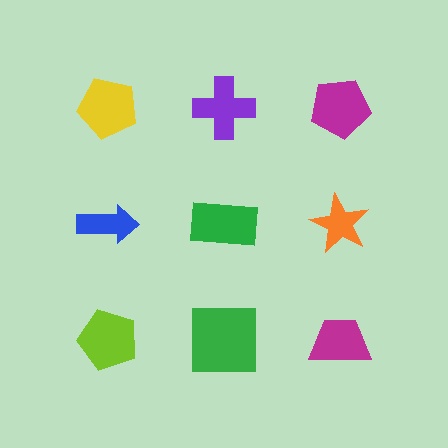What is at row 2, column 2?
A green rectangle.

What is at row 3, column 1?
A lime pentagon.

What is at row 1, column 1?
A yellow pentagon.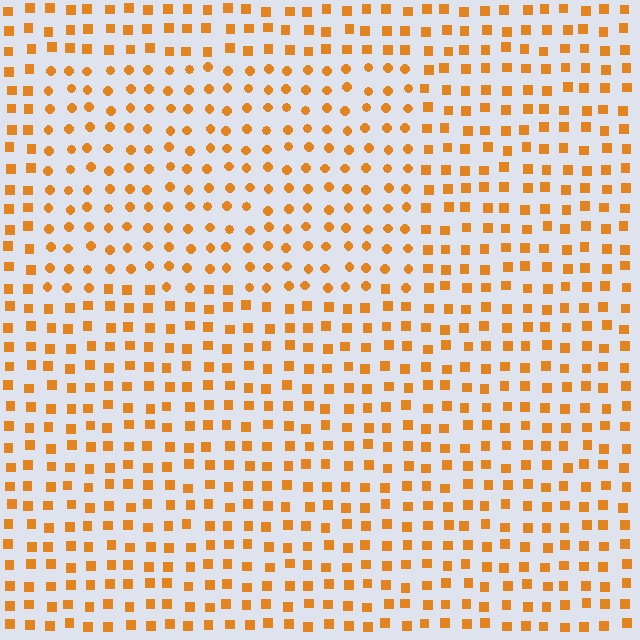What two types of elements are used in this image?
The image uses circles inside the rectangle region and squares outside it.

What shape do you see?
I see a rectangle.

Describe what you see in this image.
The image is filled with small orange elements arranged in a uniform grid. A rectangle-shaped region contains circles, while the surrounding area contains squares. The boundary is defined purely by the change in element shape.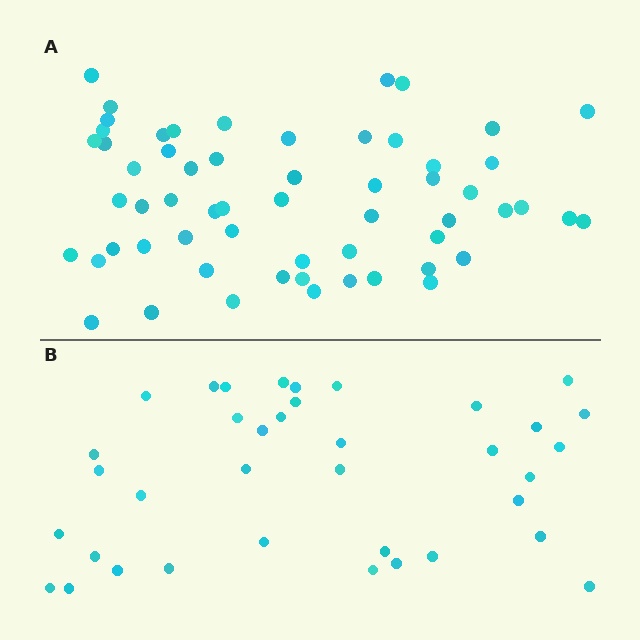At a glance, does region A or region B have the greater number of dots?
Region A (the top region) has more dots.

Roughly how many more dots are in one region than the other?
Region A has approximately 20 more dots than region B.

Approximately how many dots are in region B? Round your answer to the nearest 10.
About 40 dots. (The exact count is 37, which rounds to 40.)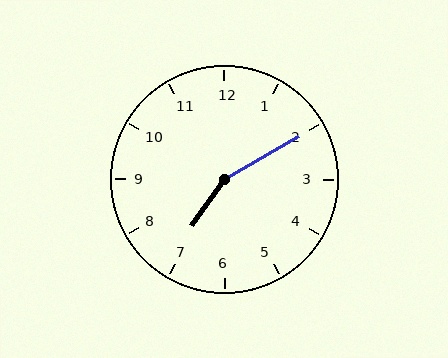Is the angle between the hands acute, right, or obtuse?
It is obtuse.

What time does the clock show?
7:10.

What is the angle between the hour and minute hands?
Approximately 155 degrees.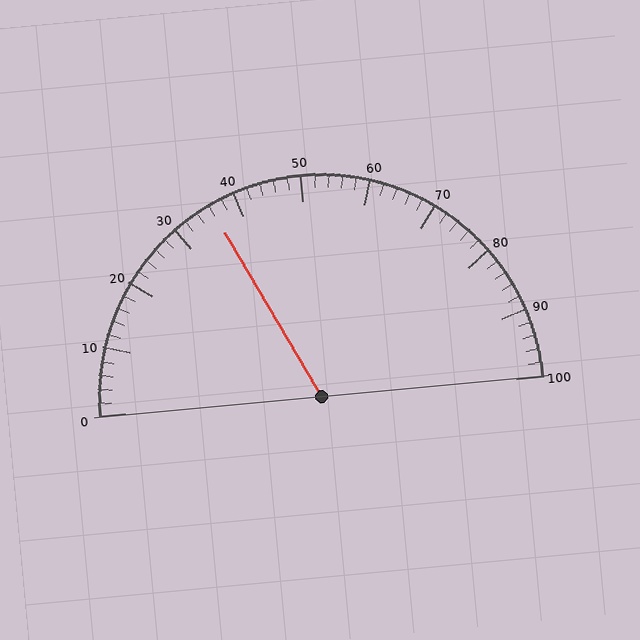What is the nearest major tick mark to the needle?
The nearest major tick mark is 40.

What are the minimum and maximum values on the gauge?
The gauge ranges from 0 to 100.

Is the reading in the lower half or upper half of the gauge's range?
The reading is in the lower half of the range (0 to 100).